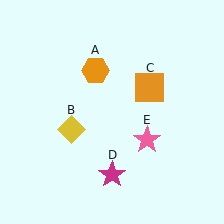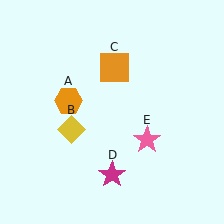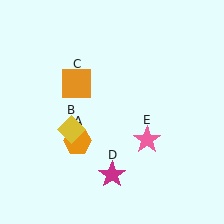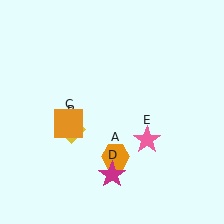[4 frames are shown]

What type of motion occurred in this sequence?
The orange hexagon (object A), orange square (object C) rotated counterclockwise around the center of the scene.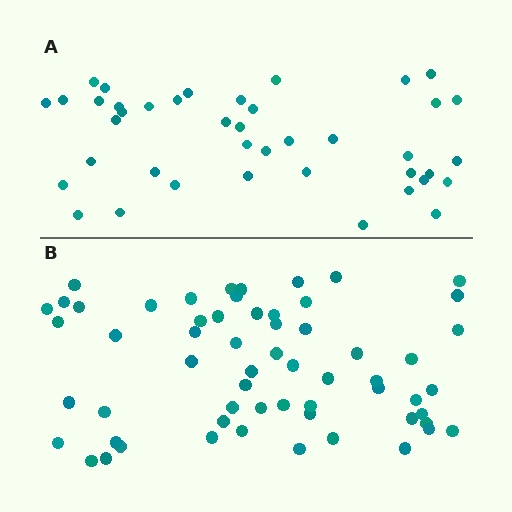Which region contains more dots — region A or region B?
Region B (the bottom region) has more dots.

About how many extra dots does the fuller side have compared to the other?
Region B has approximately 20 more dots than region A.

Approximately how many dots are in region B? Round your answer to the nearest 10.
About 60 dots.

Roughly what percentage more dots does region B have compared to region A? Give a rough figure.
About 45% more.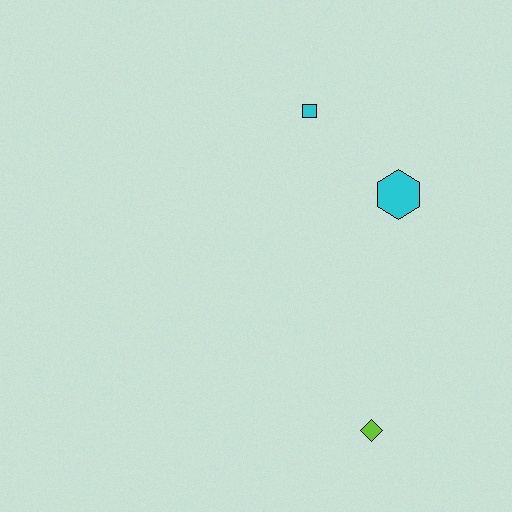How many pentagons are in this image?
There are no pentagons.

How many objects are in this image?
There are 3 objects.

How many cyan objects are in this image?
There are 2 cyan objects.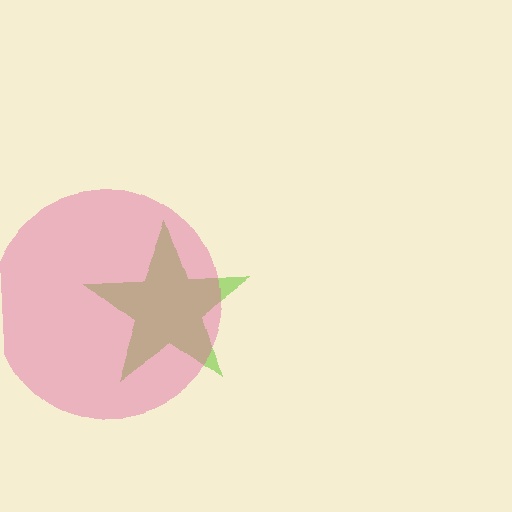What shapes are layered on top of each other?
The layered shapes are: a lime star, a pink circle.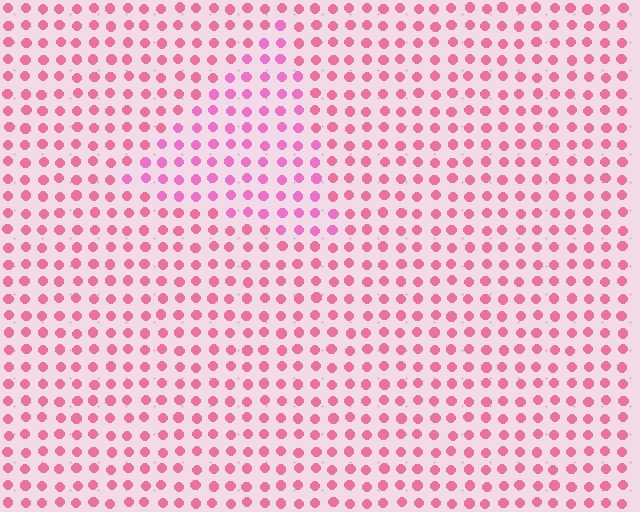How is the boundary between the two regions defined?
The boundary is defined purely by a slight shift in hue (about 23 degrees). Spacing, size, and orientation are identical on both sides.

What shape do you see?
I see a triangle.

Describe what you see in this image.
The image is filled with small pink elements in a uniform arrangement. A triangle-shaped region is visible where the elements are tinted to a slightly different hue, forming a subtle color boundary.